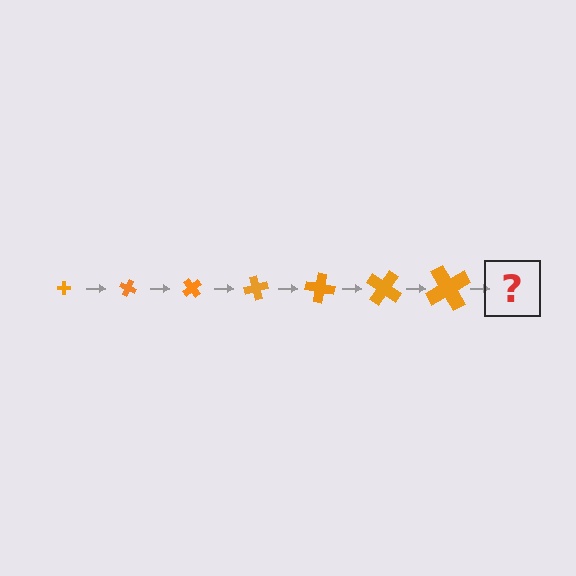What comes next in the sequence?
The next element should be a cross, larger than the previous one and rotated 175 degrees from the start.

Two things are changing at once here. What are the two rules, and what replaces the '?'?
The two rules are that the cross grows larger each step and it rotates 25 degrees each step. The '?' should be a cross, larger than the previous one and rotated 175 degrees from the start.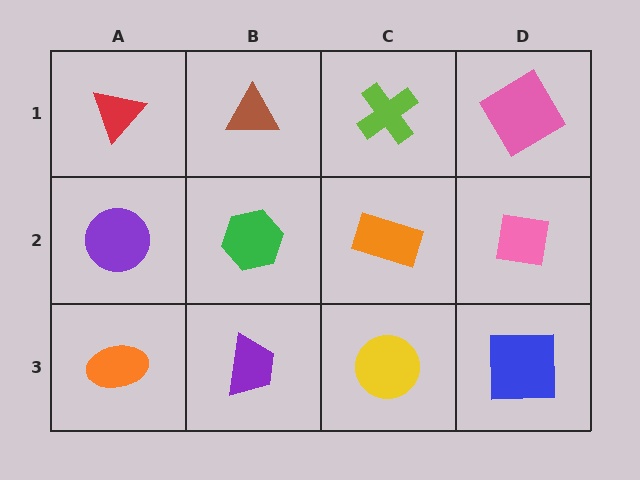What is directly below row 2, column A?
An orange ellipse.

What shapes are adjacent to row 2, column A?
A red triangle (row 1, column A), an orange ellipse (row 3, column A), a green hexagon (row 2, column B).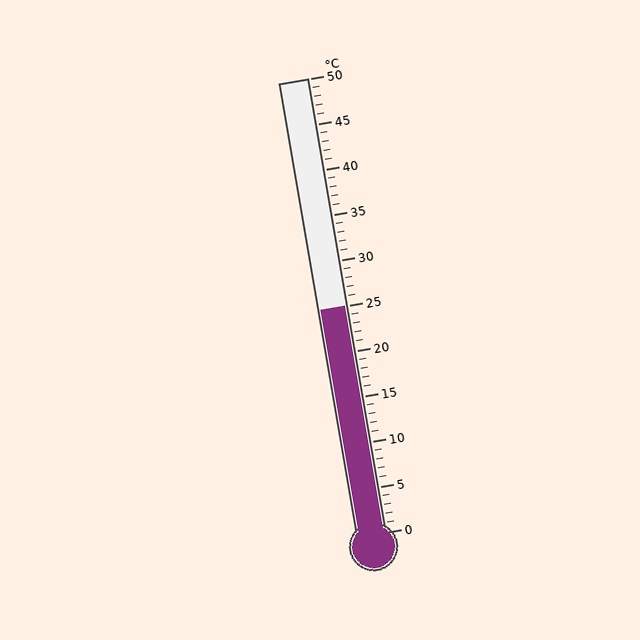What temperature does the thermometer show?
The thermometer shows approximately 25°C.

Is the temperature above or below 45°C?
The temperature is below 45°C.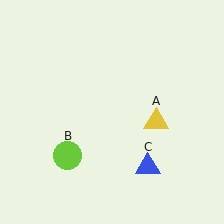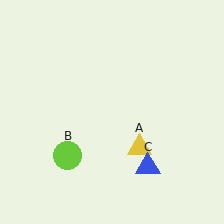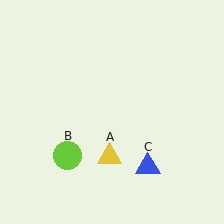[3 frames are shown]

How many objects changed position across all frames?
1 object changed position: yellow triangle (object A).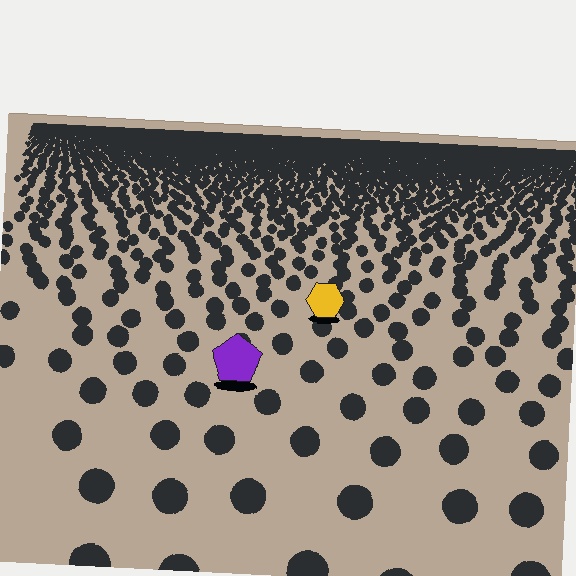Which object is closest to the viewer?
The purple pentagon is closest. The texture marks near it are larger and more spread out.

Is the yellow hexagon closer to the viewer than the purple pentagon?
No. The purple pentagon is closer — you can tell from the texture gradient: the ground texture is coarser near it.